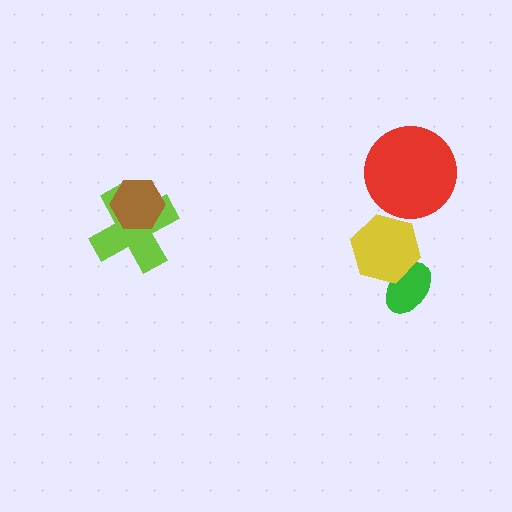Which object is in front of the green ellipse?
The yellow hexagon is in front of the green ellipse.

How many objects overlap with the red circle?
0 objects overlap with the red circle.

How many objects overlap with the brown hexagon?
1 object overlaps with the brown hexagon.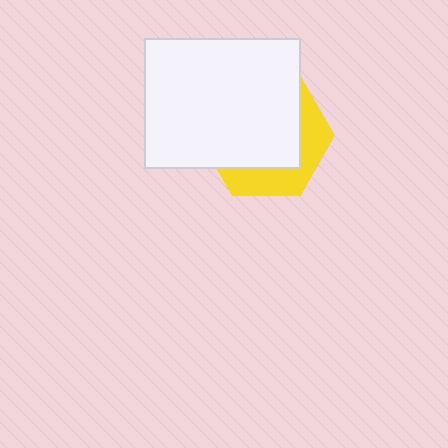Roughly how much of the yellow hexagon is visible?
A small part of it is visible (roughly 32%).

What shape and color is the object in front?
The object in front is a white rectangle.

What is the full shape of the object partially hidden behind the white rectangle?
The partially hidden object is a yellow hexagon.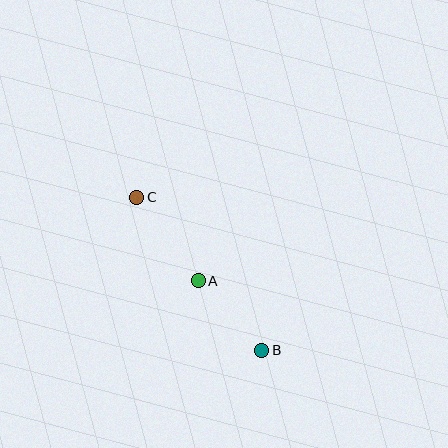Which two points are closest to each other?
Points A and B are closest to each other.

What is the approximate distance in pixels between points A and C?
The distance between A and C is approximately 104 pixels.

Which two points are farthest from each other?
Points B and C are farthest from each other.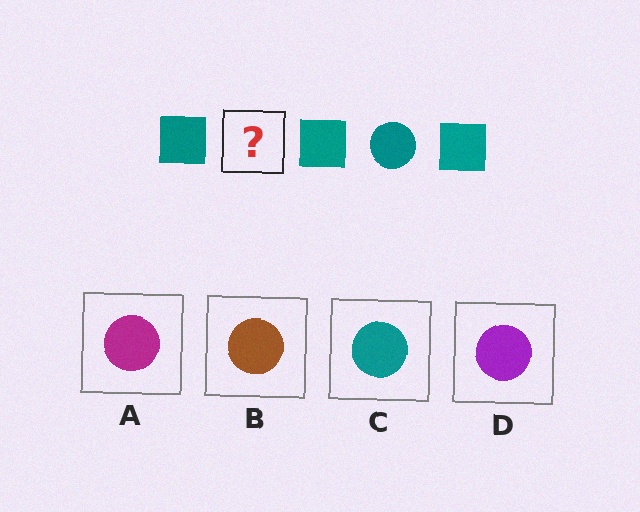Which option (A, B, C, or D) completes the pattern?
C.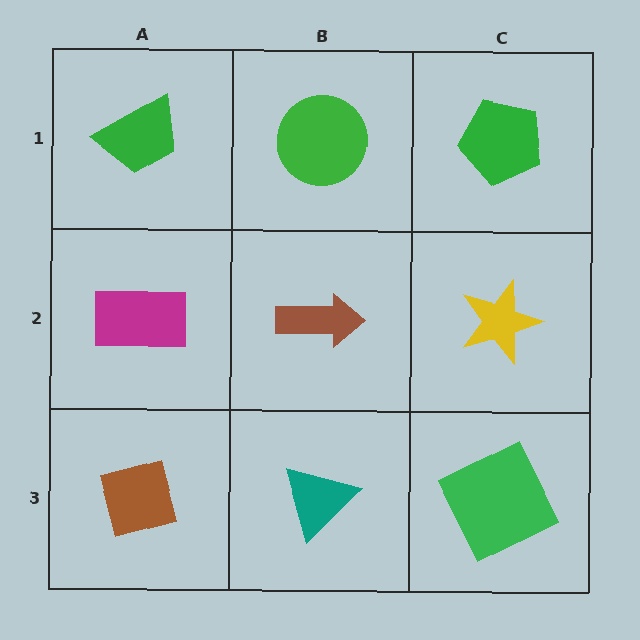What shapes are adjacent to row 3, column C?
A yellow star (row 2, column C), a teal triangle (row 3, column B).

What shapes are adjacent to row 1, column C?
A yellow star (row 2, column C), a green circle (row 1, column B).